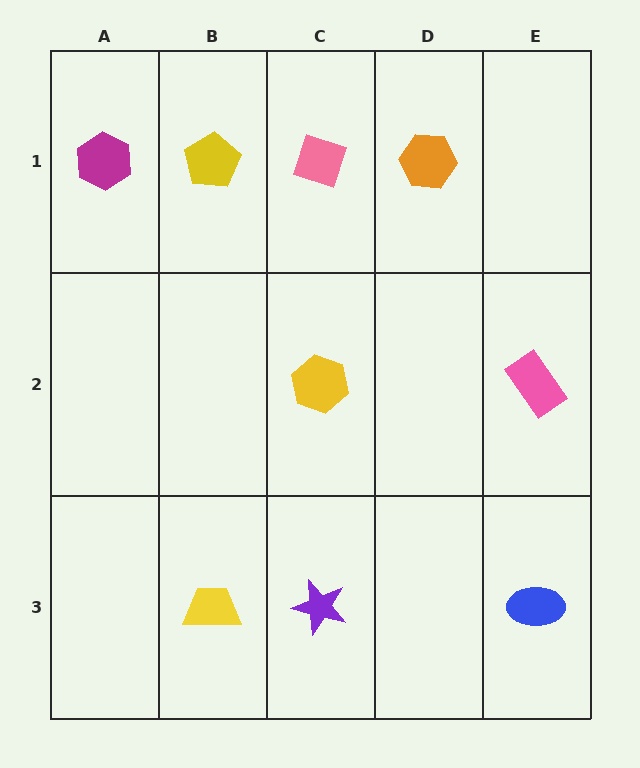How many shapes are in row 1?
4 shapes.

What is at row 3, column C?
A purple star.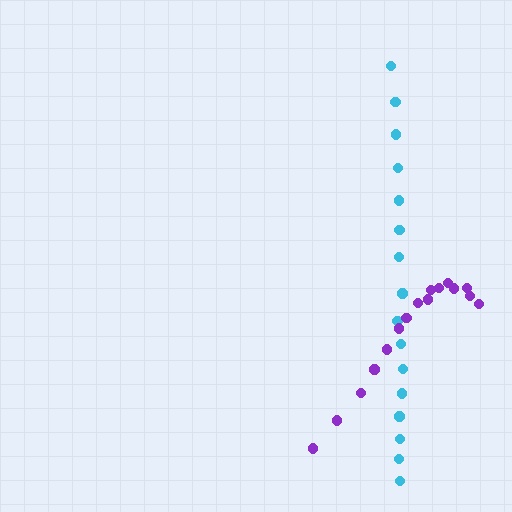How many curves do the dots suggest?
There are 2 distinct paths.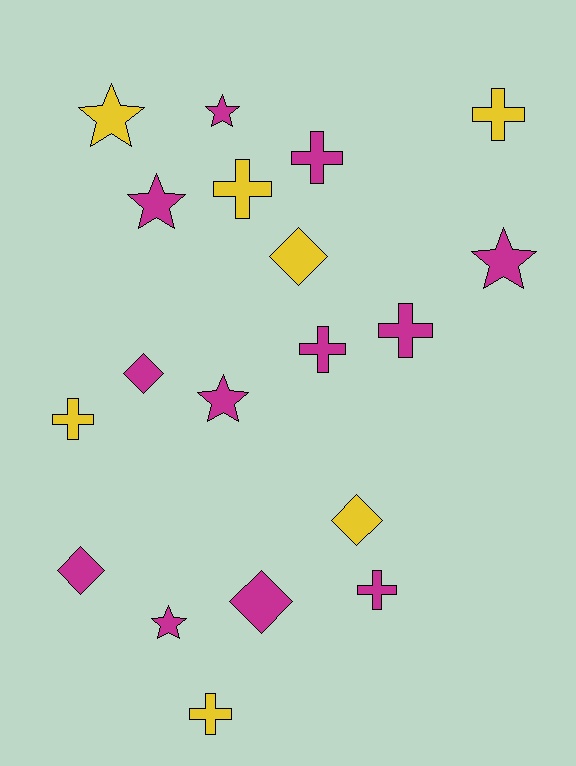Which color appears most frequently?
Magenta, with 12 objects.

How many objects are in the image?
There are 19 objects.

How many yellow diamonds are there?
There are 2 yellow diamonds.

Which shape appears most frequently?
Cross, with 8 objects.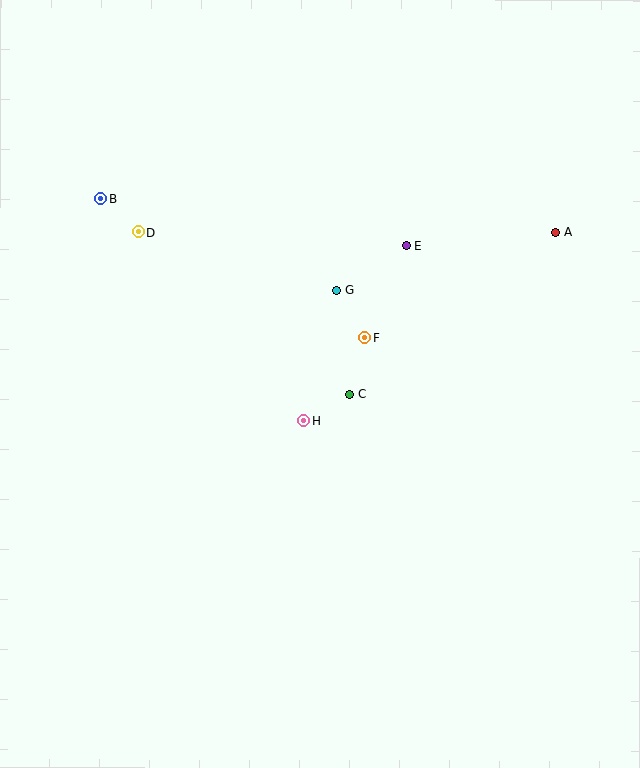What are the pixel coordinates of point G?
Point G is at (337, 290).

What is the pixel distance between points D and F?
The distance between D and F is 249 pixels.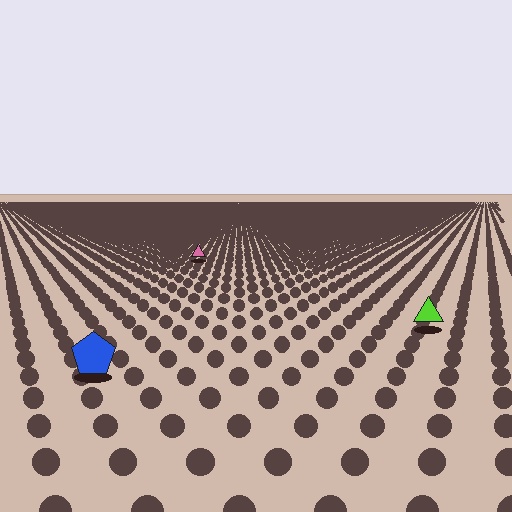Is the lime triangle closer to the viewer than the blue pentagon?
No. The blue pentagon is closer — you can tell from the texture gradient: the ground texture is coarser near it.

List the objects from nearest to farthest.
From nearest to farthest: the blue pentagon, the lime triangle, the pink triangle.